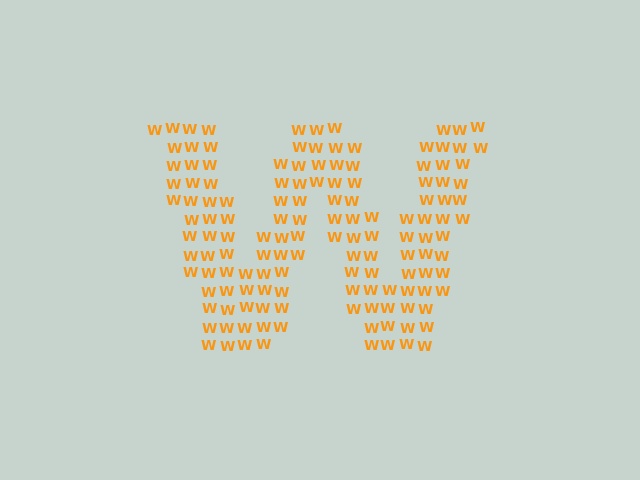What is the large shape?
The large shape is the letter W.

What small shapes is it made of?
It is made of small letter W's.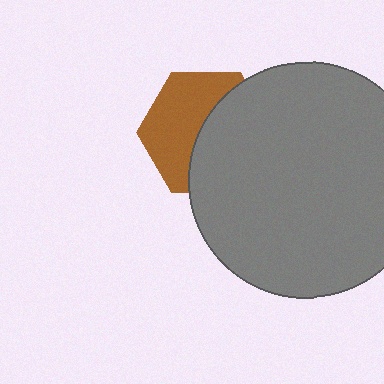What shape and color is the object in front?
The object in front is a gray circle.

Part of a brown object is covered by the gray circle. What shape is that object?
It is a hexagon.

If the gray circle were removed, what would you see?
You would see the complete brown hexagon.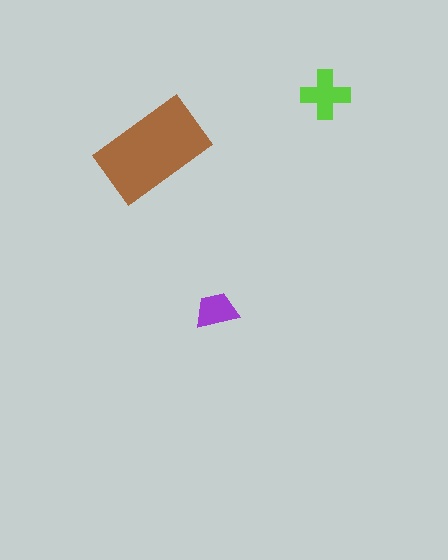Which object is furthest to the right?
The lime cross is rightmost.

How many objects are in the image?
There are 3 objects in the image.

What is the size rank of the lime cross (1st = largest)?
2nd.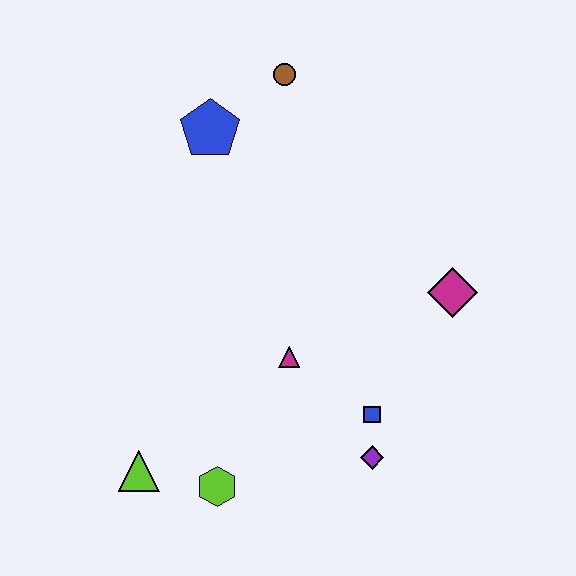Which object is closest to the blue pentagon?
The brown circle is closest to the blue pentagon.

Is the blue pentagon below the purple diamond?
No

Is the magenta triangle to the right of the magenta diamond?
No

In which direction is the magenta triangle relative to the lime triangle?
The magenta triangle is to the right of the lime triangle.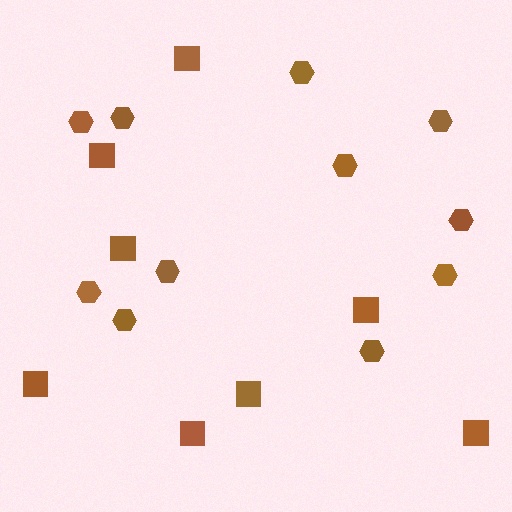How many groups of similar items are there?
There are 2 groups: one group of hexagons (11) and one group of squares (8).